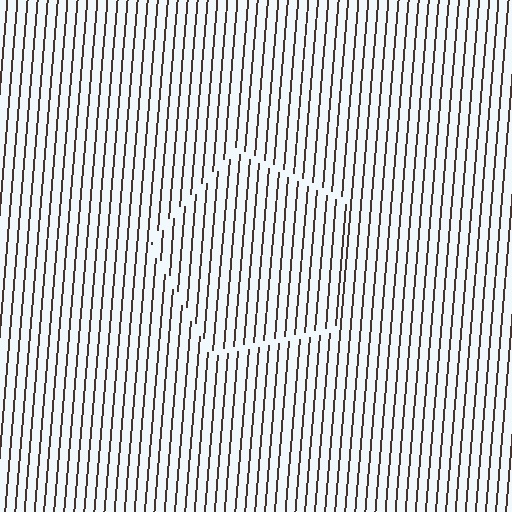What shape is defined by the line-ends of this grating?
An illusory pentagon. The interior of the shape contains the same grating, shifted by half a period — the contour is defined by the phase discontinuity where line-ends from the inner and outer gratings abut.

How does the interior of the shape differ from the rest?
The interior of the shape contains the same grating, shifted by half a period — the contour is defined by the phase discontinuity where line-ends from the inner and outer gratings abut.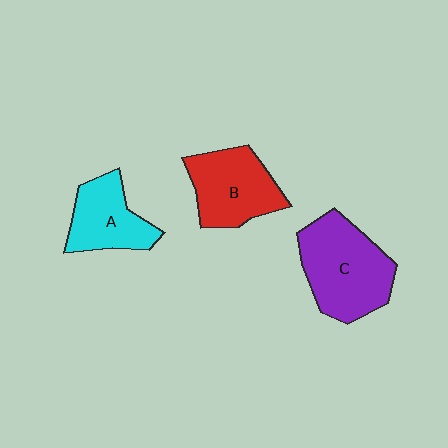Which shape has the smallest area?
Shape A (cyan).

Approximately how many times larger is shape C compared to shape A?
Approximately 1.5 times.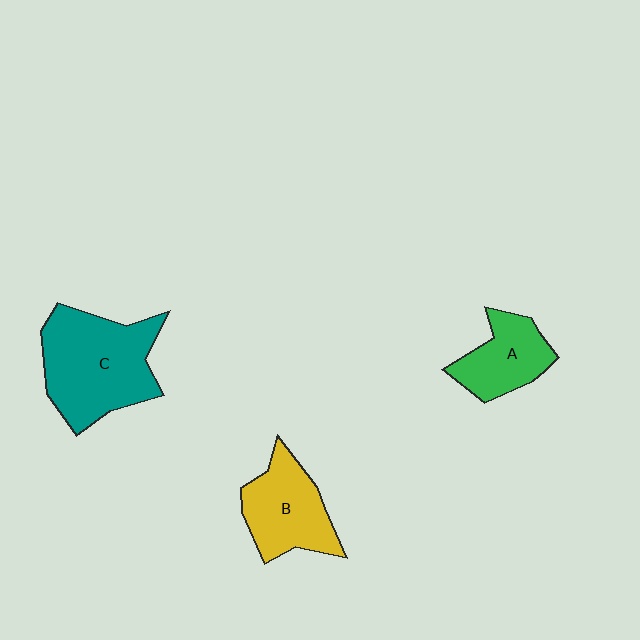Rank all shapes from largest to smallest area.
From largest to smallest: C (teal), B (yellow), A (green).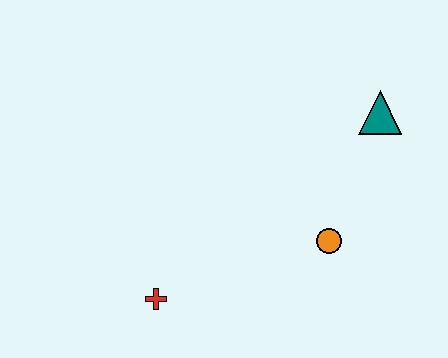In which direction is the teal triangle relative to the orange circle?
The teal triangle is above the orange circle.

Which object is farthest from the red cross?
The teal triangle is farthest from the red cross.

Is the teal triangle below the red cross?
No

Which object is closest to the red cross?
The orange circle is closest to the red cross.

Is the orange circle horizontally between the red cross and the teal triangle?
Yes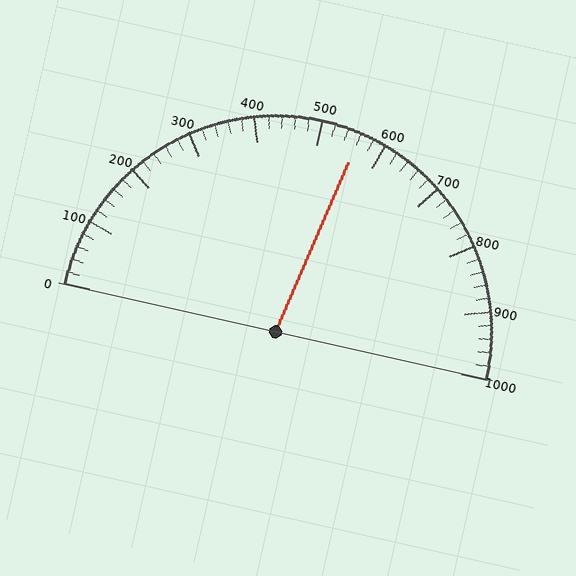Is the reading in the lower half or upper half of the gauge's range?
The reading is in the upper half of the range (0 to 1000).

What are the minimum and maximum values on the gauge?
The gauge ranges from 0 to 1000.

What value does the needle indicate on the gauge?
The needle indicates approximately 560.